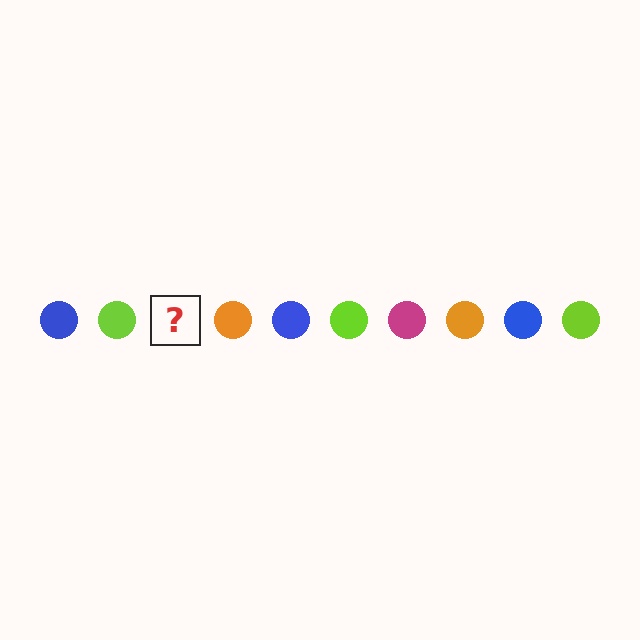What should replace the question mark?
The question mark should be replaced with a magenta circle.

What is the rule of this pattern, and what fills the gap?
The rule is that the pattern cycles through blue, lime, magenta, orange circles. The gap should be filled with a magenta circle.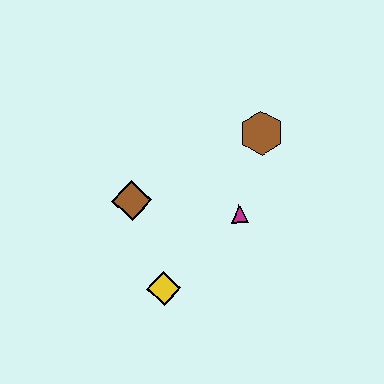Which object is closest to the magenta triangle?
The brown hexagon is closest to the magenta triangle.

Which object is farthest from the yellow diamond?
The brown hexagon is farthest from the yellow diamond.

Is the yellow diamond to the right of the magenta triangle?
No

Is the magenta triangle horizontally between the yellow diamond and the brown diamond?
No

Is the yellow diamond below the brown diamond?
Yes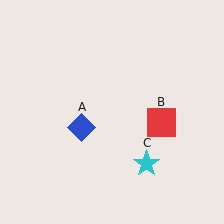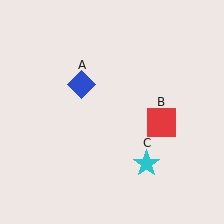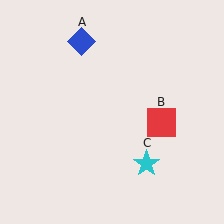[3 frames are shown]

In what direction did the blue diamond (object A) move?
The blue diamond (object A) moved up.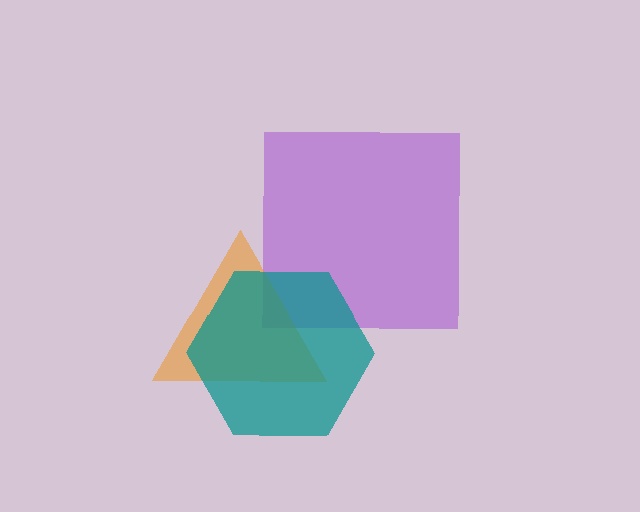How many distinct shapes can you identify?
There are 3 distinct shapes: a purple square, an orange triangle, a teal hexagon.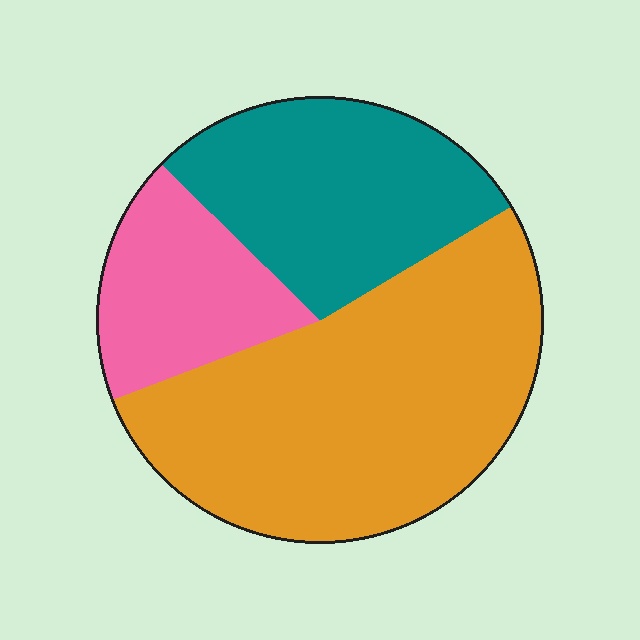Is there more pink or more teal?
Teal.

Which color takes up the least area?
Pink, at roughly 20%.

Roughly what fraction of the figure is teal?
Teal covers about 30% of the figure.